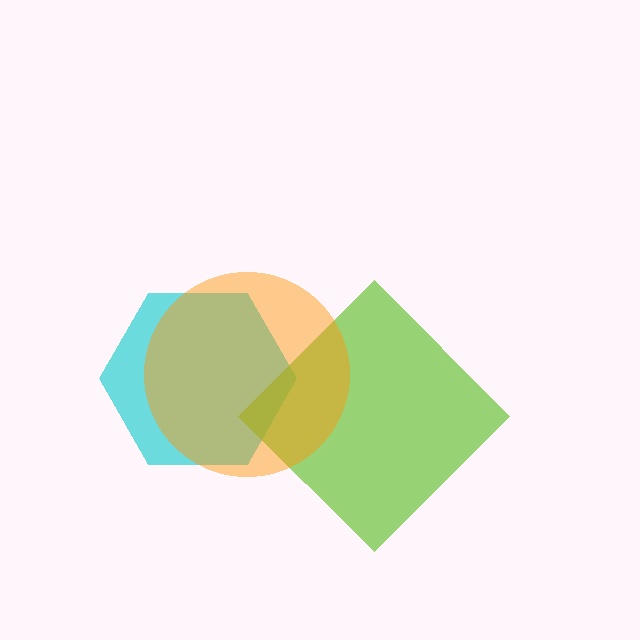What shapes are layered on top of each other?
The layered shapes are: a cyan hexagon, a lime diamond, an orange circle.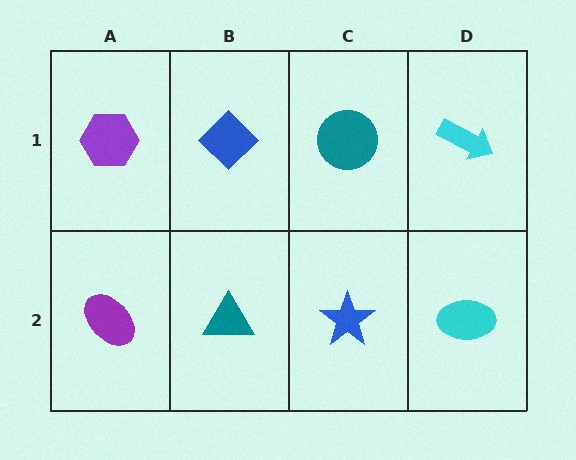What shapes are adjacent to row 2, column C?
A teal circle (row 1, column C), a teal triangle (row 2, column B), a cyan ellipse (row 2, column D).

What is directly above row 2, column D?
A cyan arrow.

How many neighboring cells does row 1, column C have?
3.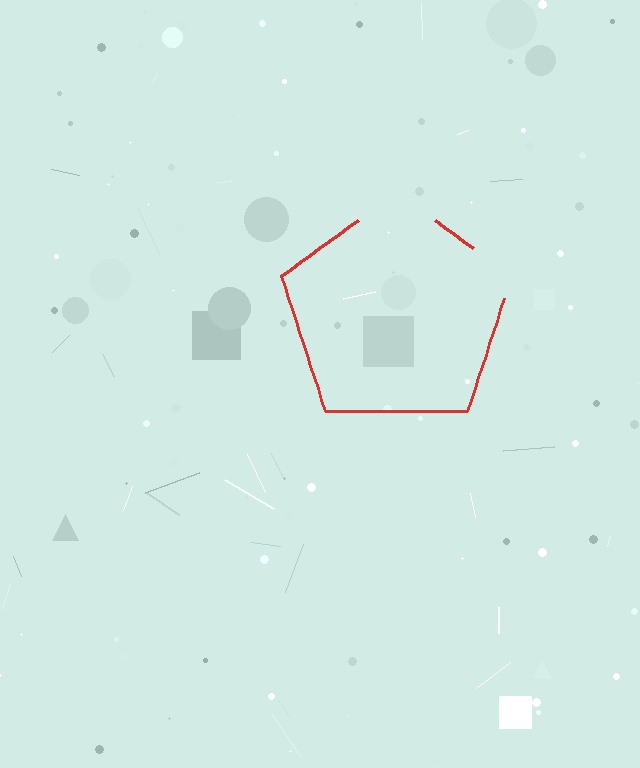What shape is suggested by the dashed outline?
The dashed outline suggests a pentagon.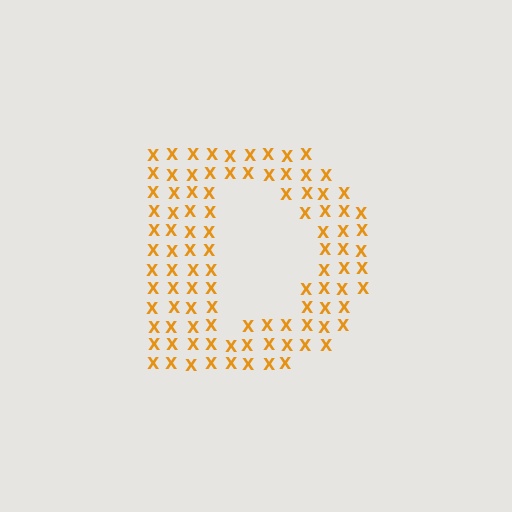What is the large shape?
The large shape is the letter D.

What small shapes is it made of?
It is made of small letter X's.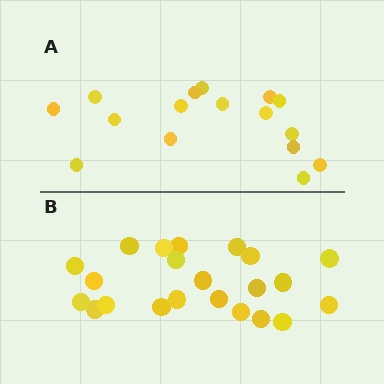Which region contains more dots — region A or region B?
Region B (the bottom region) has more dots.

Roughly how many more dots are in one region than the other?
Region B has about 6 more dots than region A.